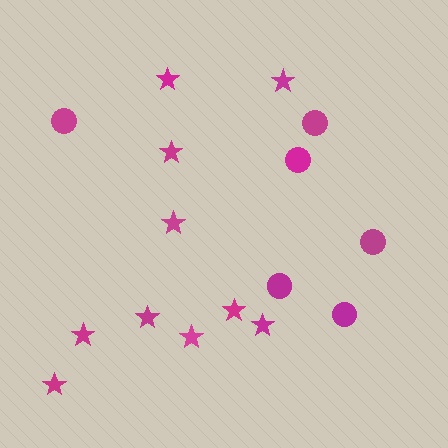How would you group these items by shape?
There are 2 groups: one group of stars (10) and one group of circles (6).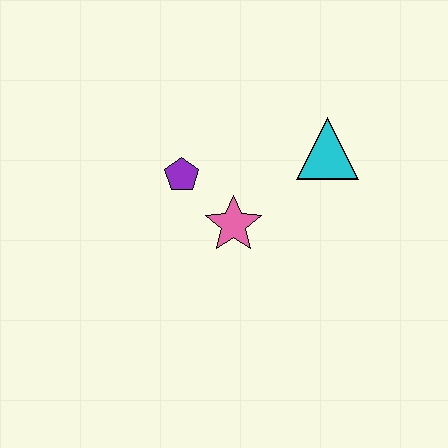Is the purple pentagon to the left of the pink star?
Yes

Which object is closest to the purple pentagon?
The pink star is closest to the purple pentagon.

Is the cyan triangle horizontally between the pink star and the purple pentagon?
No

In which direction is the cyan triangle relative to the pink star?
The cyan triangle is to the right of the pink star.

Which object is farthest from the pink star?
The cyan triangle is farthest from the pink star.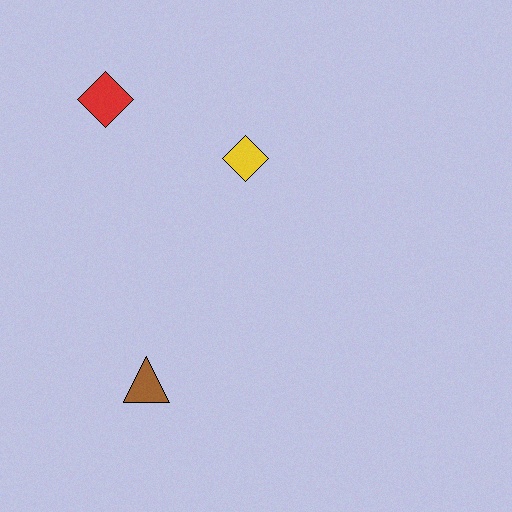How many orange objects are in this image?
There are no orange objects.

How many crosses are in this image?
There are no crosses.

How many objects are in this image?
There are 3 objects.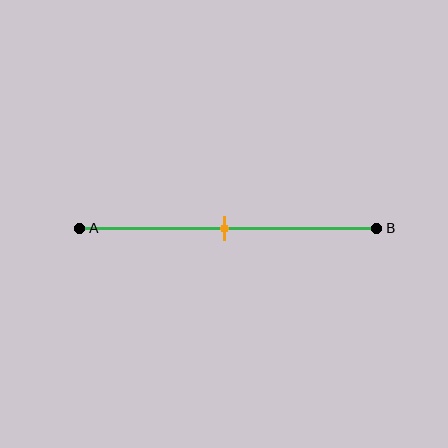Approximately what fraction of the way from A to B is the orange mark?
The orange mark is approximately 50% of the way from A to B.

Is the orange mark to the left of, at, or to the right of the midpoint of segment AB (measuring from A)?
The orange mark is approximately at the midpoint of segment AB.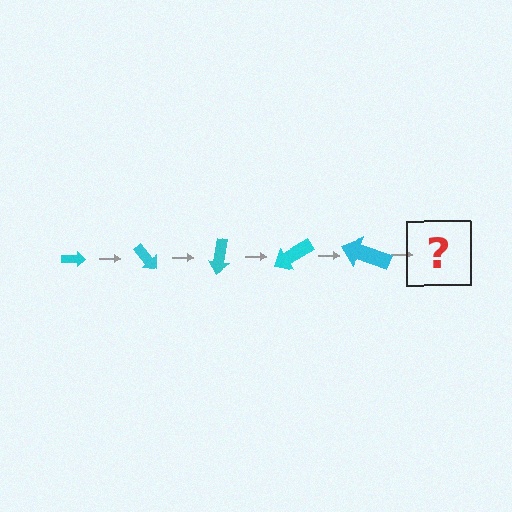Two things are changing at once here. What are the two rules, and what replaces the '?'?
The two rules are that the arrow grows larger each step and it rotates 50 degrees each step. The '?' should be an arrow, larger than the previous one and rotated 250 degrees from the start.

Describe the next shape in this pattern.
It should be an arrow, larger than the previous one and rotated 250 degrees from the start.